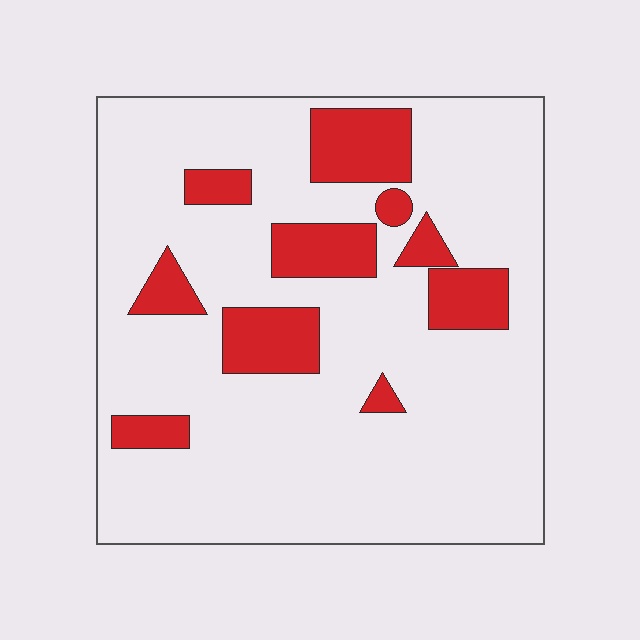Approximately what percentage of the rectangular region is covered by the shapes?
Approximately 20%.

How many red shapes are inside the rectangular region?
10.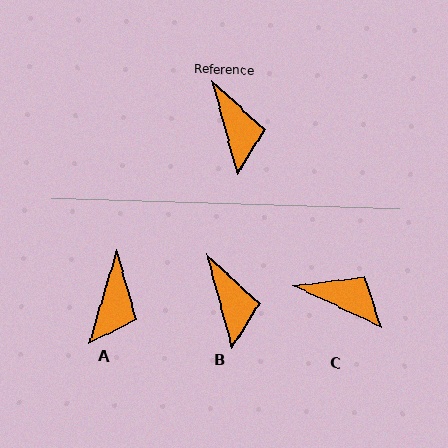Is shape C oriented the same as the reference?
No, it is off by about 50 degrees.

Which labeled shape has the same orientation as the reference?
B.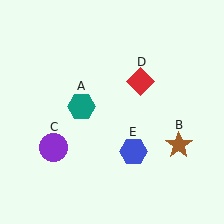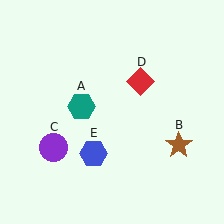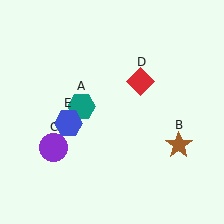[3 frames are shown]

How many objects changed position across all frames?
1 object changed position: blue hexagon (object E).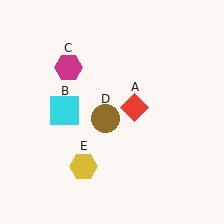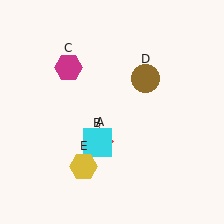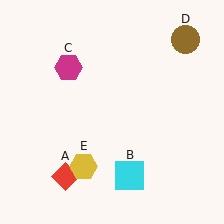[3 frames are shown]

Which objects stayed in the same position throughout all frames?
Magenta hexagon (object C) and yellow hexagon (object E) remained stationary.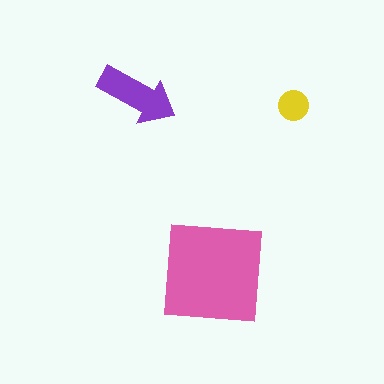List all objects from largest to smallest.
The pink square, the purple arrow, the yellow circle.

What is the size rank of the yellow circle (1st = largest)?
3rd.